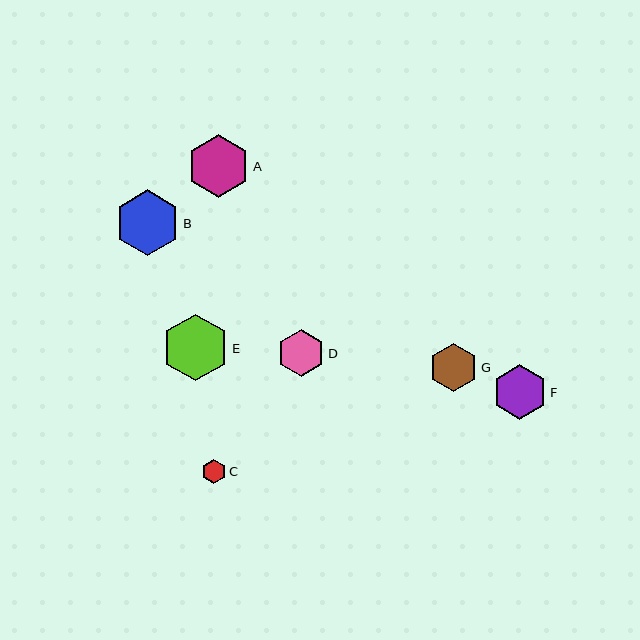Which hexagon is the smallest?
Hexagon C is the smallest with a size of approximately 25 pixels.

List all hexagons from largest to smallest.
From largest to smallest: E, B, A, F, G, D, C.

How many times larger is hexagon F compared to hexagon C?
Hexagon F is approximately 2.2 times the size of hexagon C.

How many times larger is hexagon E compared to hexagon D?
Hexagon E is approximately 1.4 times the size of hexagon D.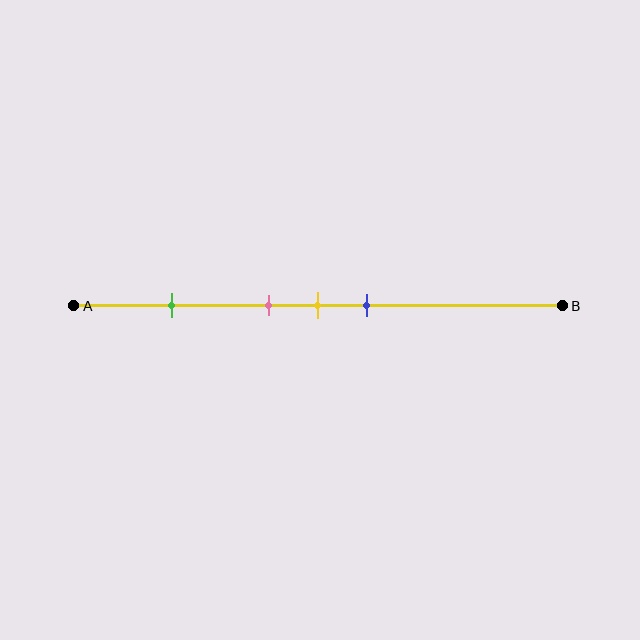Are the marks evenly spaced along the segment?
No, the marks are not evenly spaced.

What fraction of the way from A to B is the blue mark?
The blue mark is approximately 60% (0.6) of the way from A to B.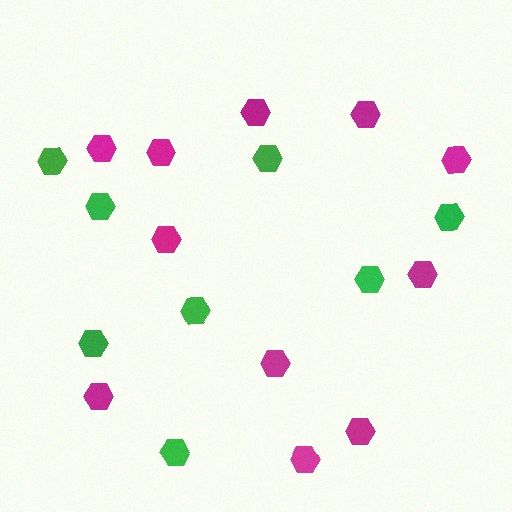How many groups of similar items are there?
There are 2 groups: one group of magenta hexagons (11) and one group of green hexagons (8).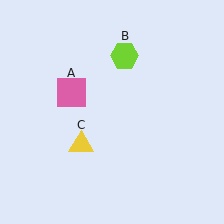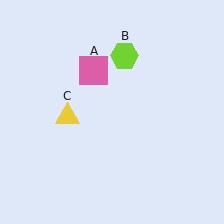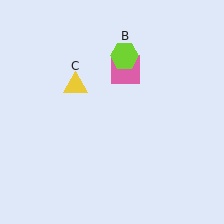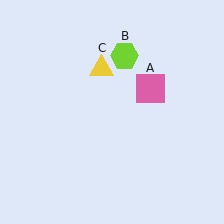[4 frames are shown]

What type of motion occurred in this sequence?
The pink square (object A), yellow triangle (object C) rotated clockwise around the center of the scene.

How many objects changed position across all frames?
2 objects changed position: pink square (object A), yellow triangle (object C).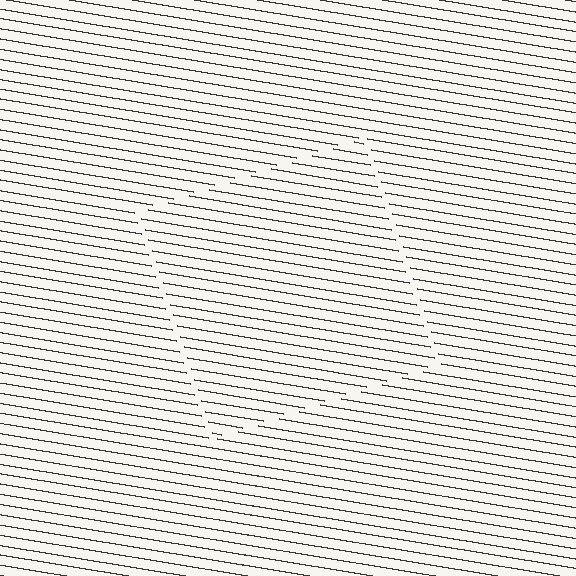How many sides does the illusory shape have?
4 sides — the line-ends trace a square.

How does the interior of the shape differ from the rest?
The interior of the shape contains the same grating, shifted by half a period — the contour is defined by the phase discontinuity where line-ends from the inner and outer gratings abut.